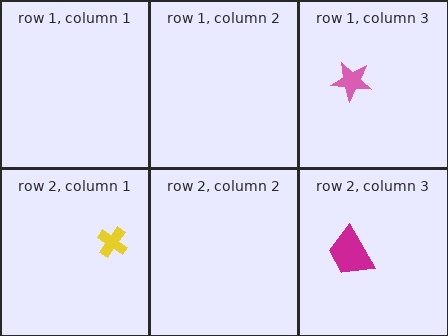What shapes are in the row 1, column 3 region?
The pink star.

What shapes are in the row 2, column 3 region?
The magenta trapezoid.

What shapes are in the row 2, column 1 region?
The yellow cross.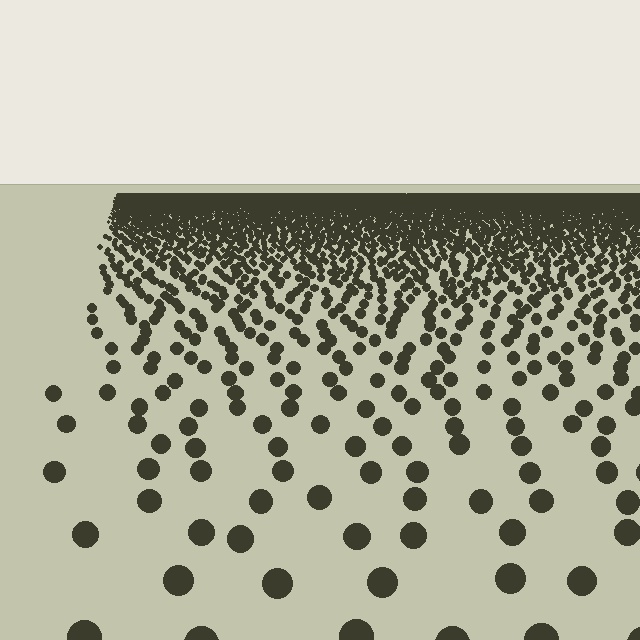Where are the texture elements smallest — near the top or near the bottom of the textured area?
Near the top.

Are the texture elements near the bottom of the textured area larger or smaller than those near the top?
Larger. Near the bottom, elements are closer to the viewer and appear at a bigger on-screen size.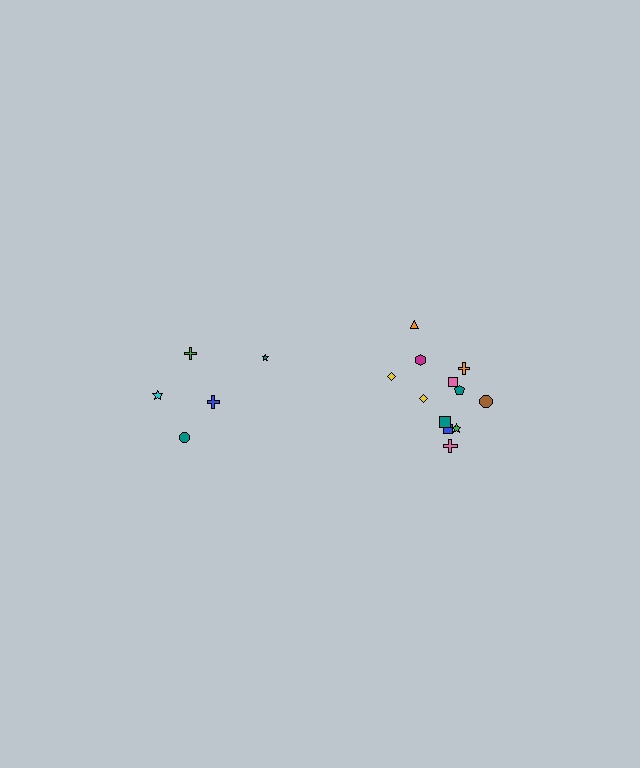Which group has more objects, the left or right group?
The right group.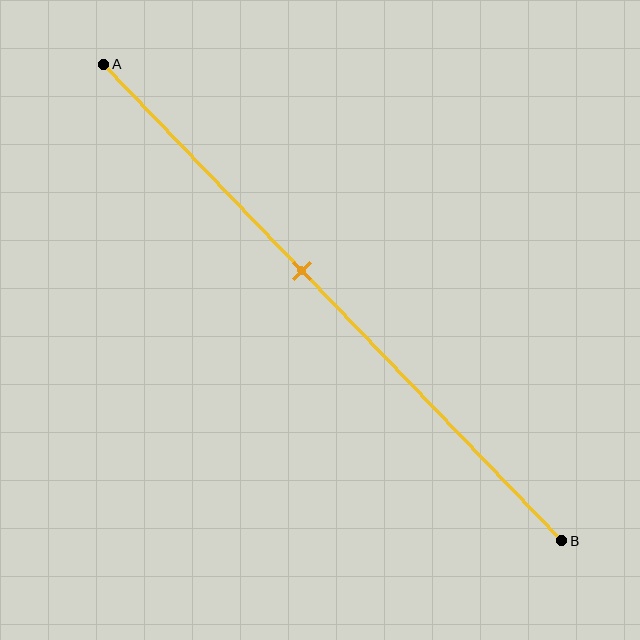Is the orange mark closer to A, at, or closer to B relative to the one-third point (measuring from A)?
The orange mark is closer to point B than the one-third point of segment AB.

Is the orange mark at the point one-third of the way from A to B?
No, the mark is at about 45% from A, not at the 33% one-third point.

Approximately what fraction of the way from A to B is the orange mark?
The orange mark is approximately 45% of the way from A to B.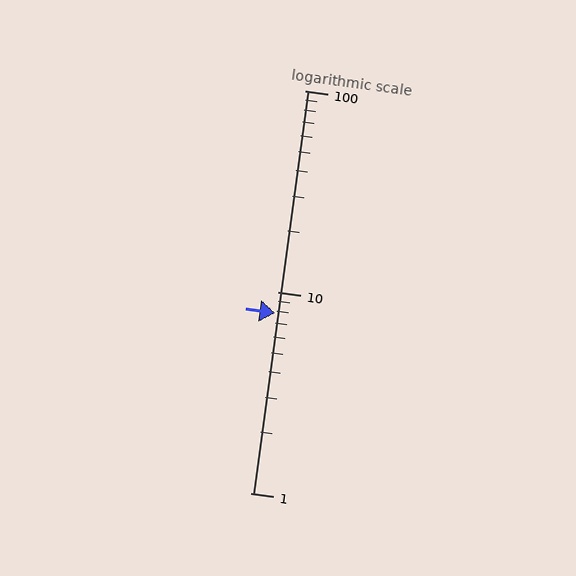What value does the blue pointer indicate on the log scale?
The pointer indicates approximately 7.8.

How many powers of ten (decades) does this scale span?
The scale spans 2 decades, from 1 to 100.